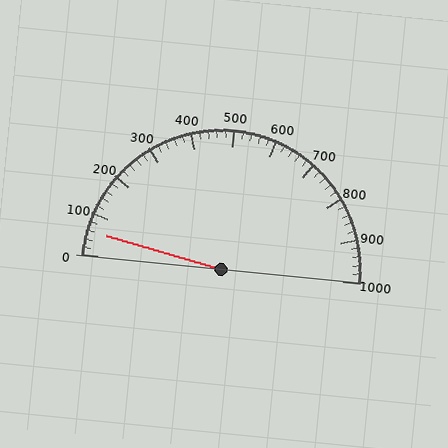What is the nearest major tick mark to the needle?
The nearest major tick mark is 100.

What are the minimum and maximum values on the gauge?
The gauge ranges from 0 to 1000.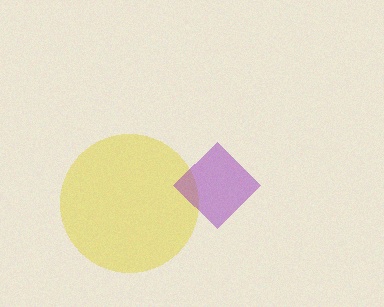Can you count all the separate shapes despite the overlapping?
Yes, there are 2 separate shapes.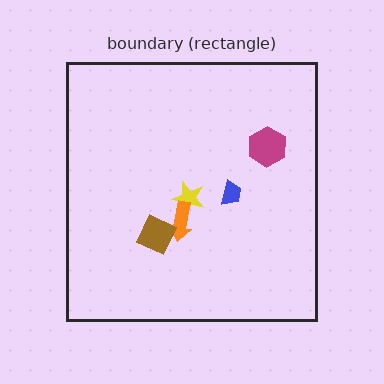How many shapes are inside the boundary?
5 inside, 0 outside.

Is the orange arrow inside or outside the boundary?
Inside.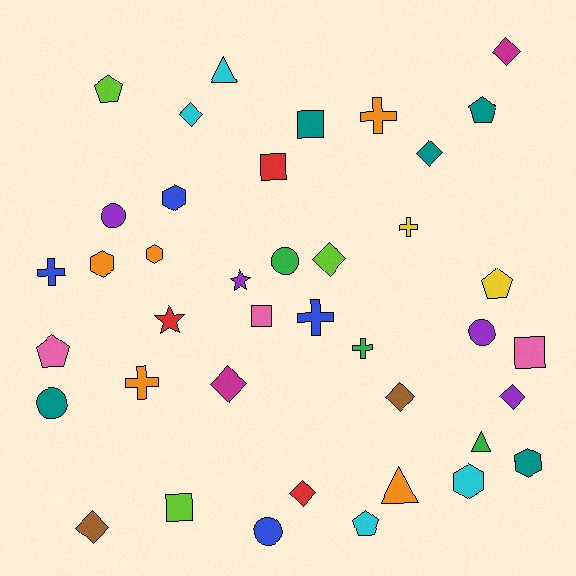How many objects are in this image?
There are 40 objects.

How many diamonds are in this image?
There are 9 diamonds.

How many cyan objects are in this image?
There are 4 cyan objects.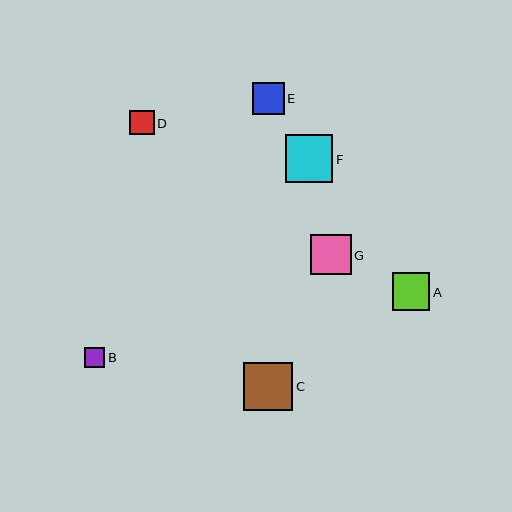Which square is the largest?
Square C is the largest with a size of approximately 49 pixels.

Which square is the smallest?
Square B is the smallest with a size of approximately 20 pixels.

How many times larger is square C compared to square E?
Square C is approximately 1.5 times the size of square E.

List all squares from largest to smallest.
From largest to smallest: C, F, G, A, E, D, B.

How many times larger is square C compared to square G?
Square C is approximately 1.2 times the size of square G.